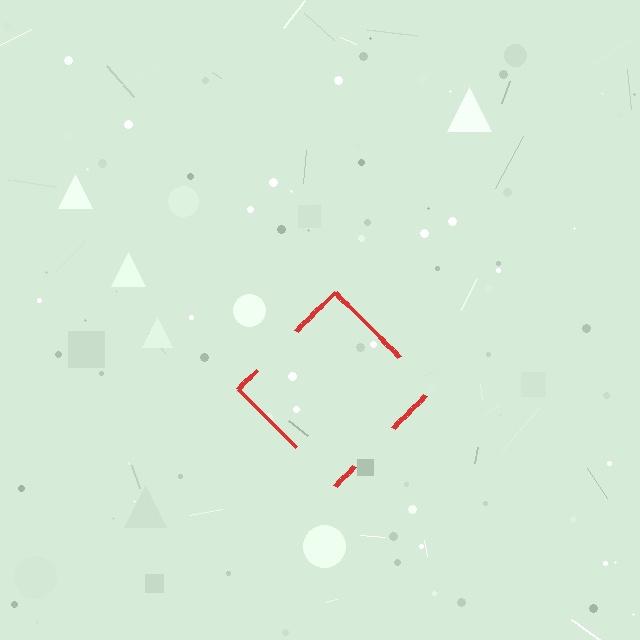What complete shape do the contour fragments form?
The contour fragments form a diamond.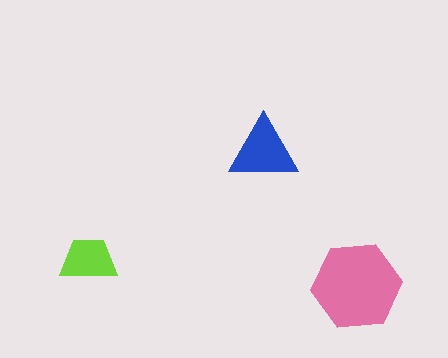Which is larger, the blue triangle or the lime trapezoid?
The blue triangle.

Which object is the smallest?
The lime trapezoid.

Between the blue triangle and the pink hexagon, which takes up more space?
The pink hexagon.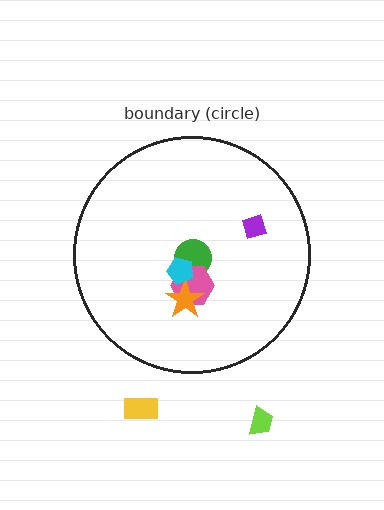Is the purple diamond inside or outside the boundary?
Inside.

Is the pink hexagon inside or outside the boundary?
Inside.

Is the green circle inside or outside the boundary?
Inside.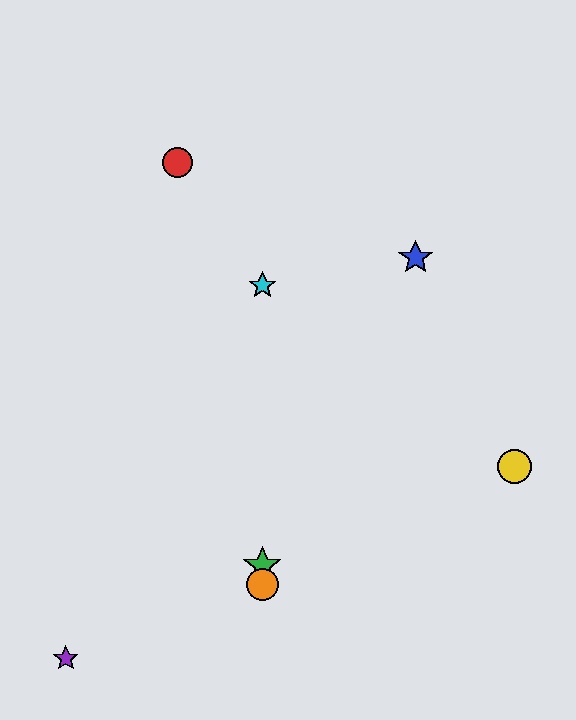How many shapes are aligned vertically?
3 shapes (the green star, the orange circle, the cyan star) are aligned vertically.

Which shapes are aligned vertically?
The green star, the orange circle, the cyan star are aligned vertically.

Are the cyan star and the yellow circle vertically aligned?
No, the cyan star is at x≈262 and the yellow circle is at x≈515.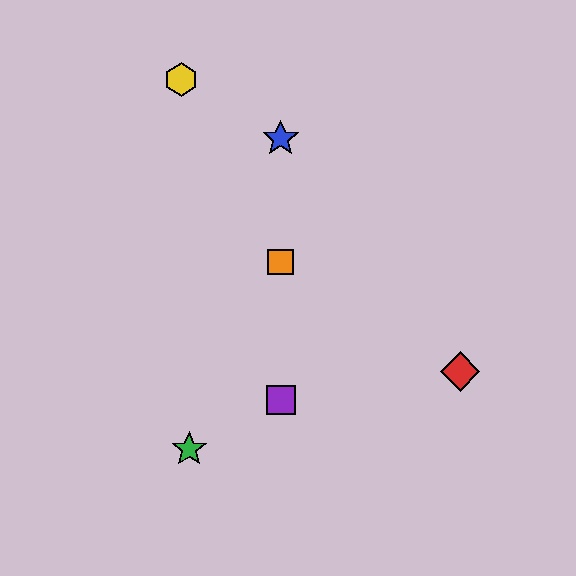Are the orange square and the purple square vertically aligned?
Yes, both are at x≈281.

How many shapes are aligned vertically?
3 shapes (the blue star, the purple square, the orange square) are aligned vertically.